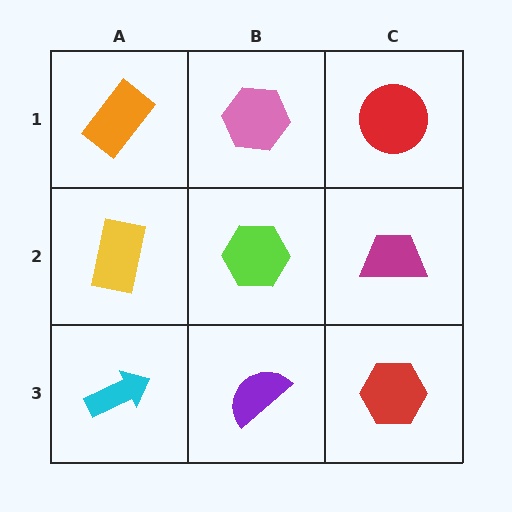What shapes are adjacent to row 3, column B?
A lime hexagon (row 2, column B), a cyan arrow (row 3, column A), a red hexagon (row 3, column C).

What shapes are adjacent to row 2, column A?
An orange rectangle (row 1, column A), a cyan arrow (row 3, column A), a lime hexagon (row 2, column B).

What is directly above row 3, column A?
A yellow rectangle.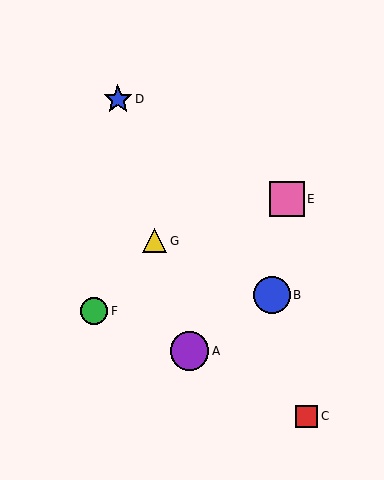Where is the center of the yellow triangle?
The center of the yellow triangle is at (155, 241).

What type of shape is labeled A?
Shape A is a purple circle.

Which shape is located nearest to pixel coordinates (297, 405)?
The red square (labeled C) at (307, 416) is nearest to that location.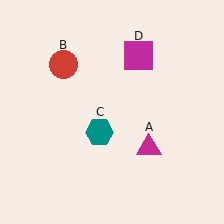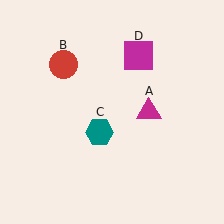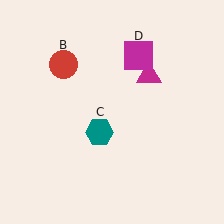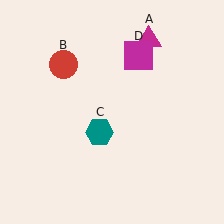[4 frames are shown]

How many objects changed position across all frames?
1 object changed position: magenta triangle (object A).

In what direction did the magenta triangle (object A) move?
The magenta triangle (object A) moved up.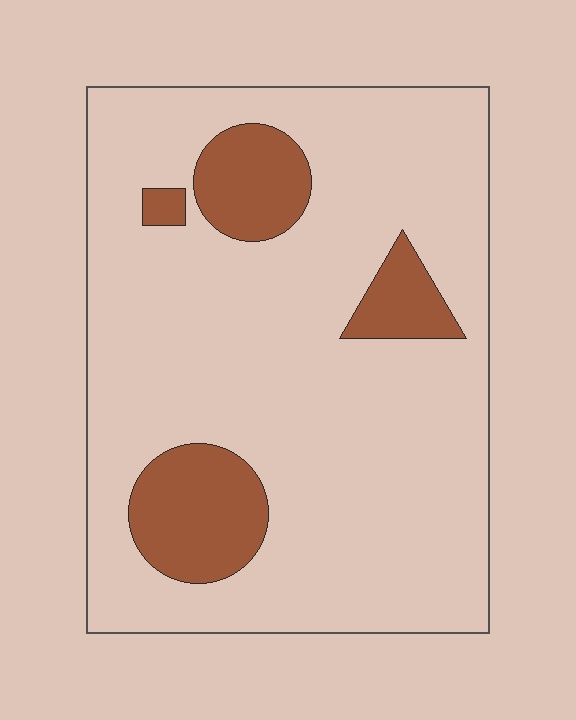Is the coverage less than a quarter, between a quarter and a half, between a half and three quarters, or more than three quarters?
Less than a quarter.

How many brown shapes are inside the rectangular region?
4.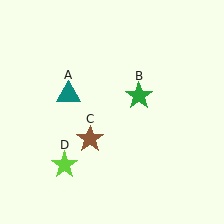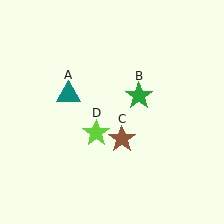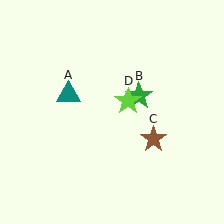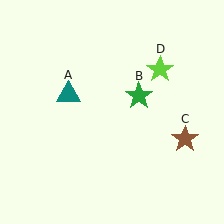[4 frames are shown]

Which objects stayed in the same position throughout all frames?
Teal triangle (object A) and green star (object B) remained stationary.